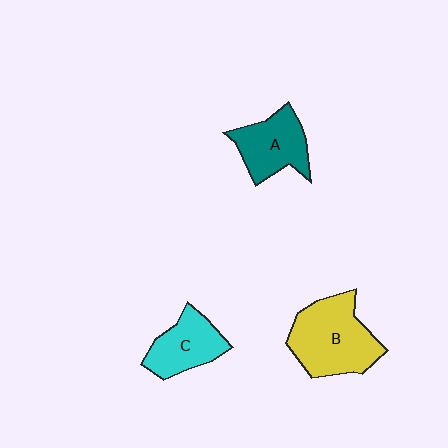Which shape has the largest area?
Shape B (yellow).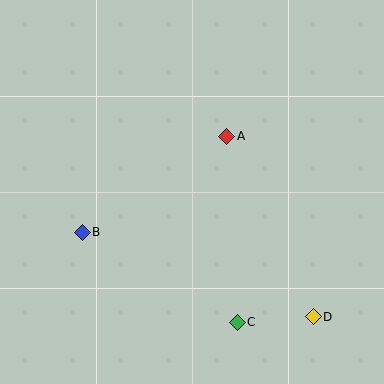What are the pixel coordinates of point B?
Point B is at (82, 232).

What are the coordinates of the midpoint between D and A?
The midpoint between D and A is at (270, 226).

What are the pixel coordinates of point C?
Point C is at (237, 322).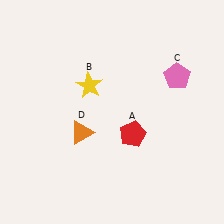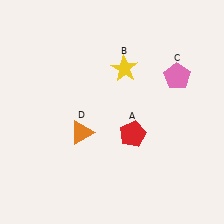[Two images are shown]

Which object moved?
The yellow star (B) moved right.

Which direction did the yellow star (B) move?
The yellow star (B) moved right.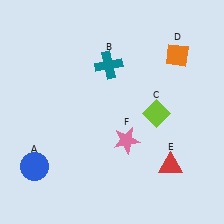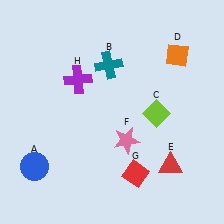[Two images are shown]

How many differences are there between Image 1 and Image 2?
There are 2 differences between the two images.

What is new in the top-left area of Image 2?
A purple cross (H) was added in the top-left area of Image 2.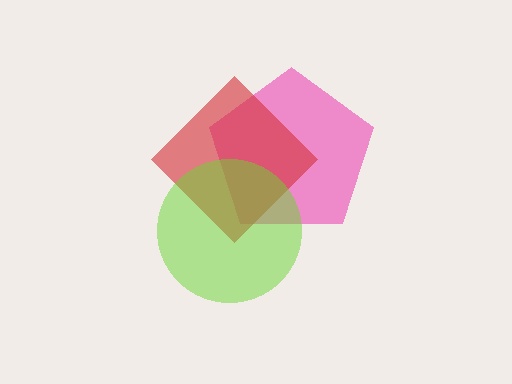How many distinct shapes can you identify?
There are 3 distinct shapes: a pink pentagon, a red diamond, a lime circle.